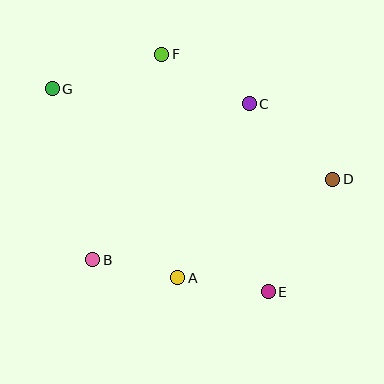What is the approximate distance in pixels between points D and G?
The distance between D and G is approximately 295 pixels.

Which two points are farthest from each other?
Points E and G are farthest from each other.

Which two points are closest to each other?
Points A and B are closest to each other.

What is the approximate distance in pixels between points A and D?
The distance between A and D is approximately 183 pixels.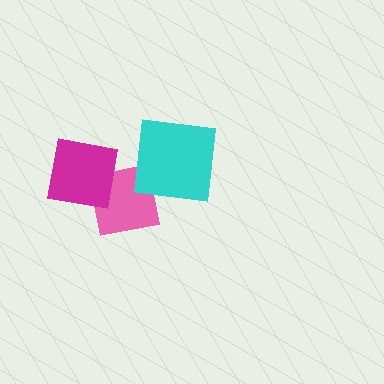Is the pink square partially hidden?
Yes, it is partially covered by another shape.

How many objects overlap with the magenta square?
1 object overlaps with the magenta square.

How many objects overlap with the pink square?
1 object overlaps with the pink square.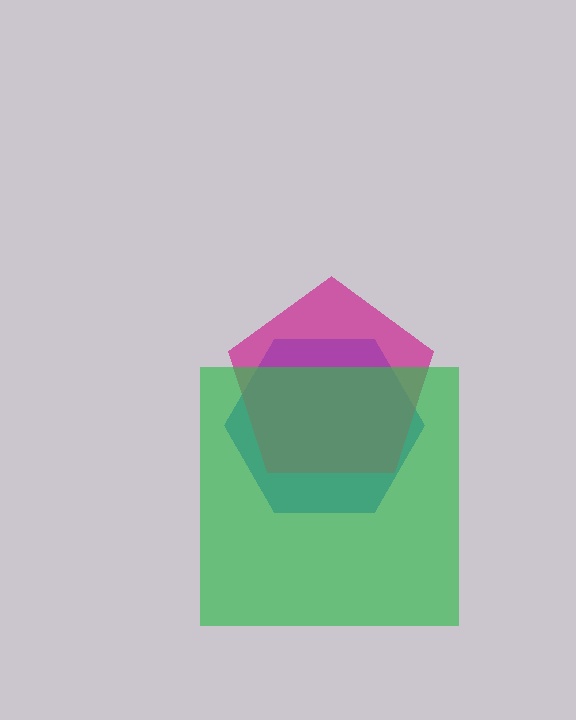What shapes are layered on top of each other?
The layered shapes are: a blue hexagon, a magenta pentagon, a green square.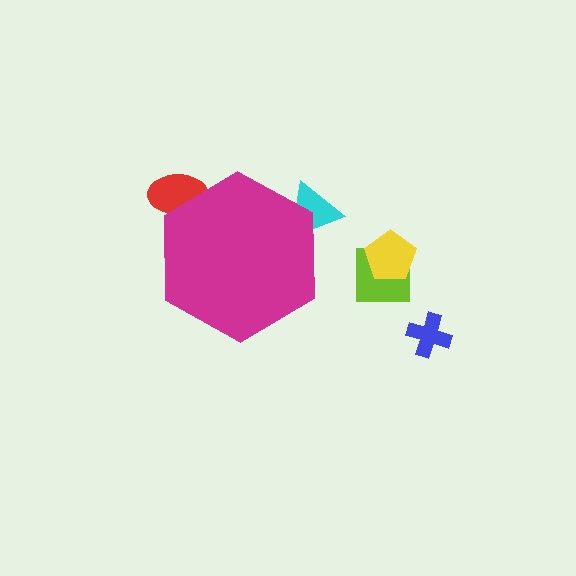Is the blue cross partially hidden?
No, the blue cross is fully visible.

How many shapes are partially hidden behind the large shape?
2 shapes are partially hidden.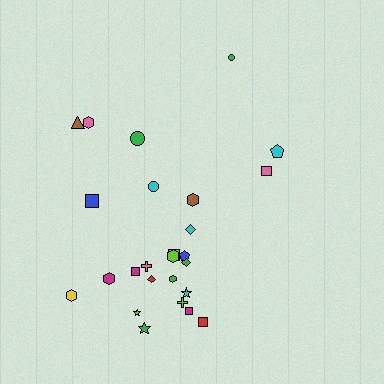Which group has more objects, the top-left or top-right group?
The top-left group.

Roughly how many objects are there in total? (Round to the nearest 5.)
Roughly 25 objects in total.